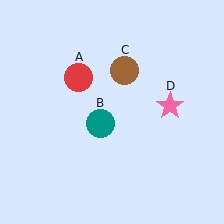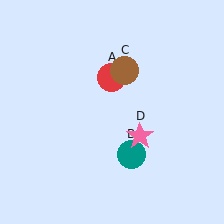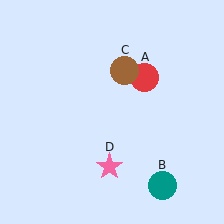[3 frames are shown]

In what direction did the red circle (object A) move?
The red circle (object A) moved right.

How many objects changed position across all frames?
3 objects changed position: red circle (object A), teal circle (object B), pink star (object D).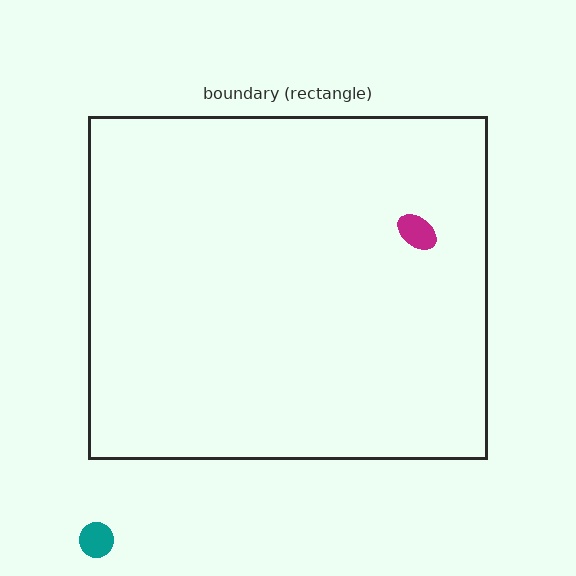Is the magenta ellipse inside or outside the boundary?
Inside.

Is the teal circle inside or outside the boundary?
Outside.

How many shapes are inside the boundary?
1 inside, 1 outside.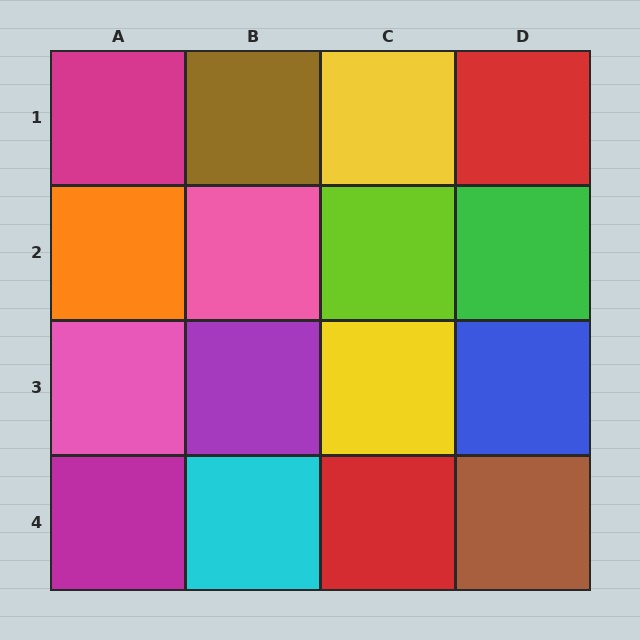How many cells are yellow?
2 cells are yellow.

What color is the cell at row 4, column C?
Red.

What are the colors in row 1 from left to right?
Magenta, brown, yellow, red.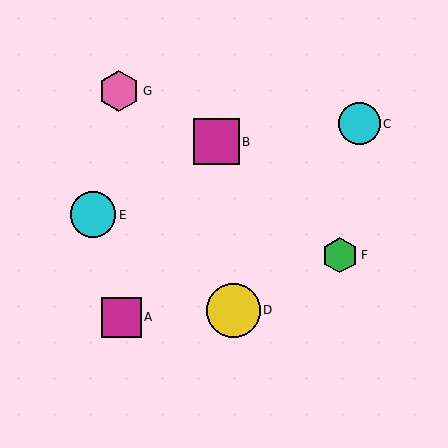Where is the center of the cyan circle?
The center of the cyan circle is at (93, 215).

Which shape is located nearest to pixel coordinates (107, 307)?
The magenta square (labeled A) at (122, 317) is nearest to that location.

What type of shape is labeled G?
Shape G is a pink hexagon.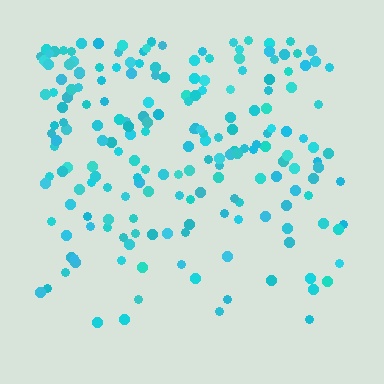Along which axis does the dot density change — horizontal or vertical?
Vertical.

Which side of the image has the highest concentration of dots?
The top.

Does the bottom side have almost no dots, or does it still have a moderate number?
Still a moderate number, just noticeably fewer than the top.